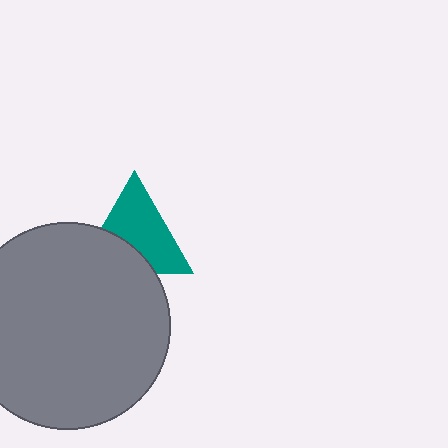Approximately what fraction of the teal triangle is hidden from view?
Roughly 35% of the teal triangle is hidden behind the gray circle.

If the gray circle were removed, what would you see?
You would see the complete teal triangle.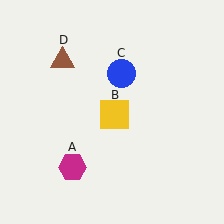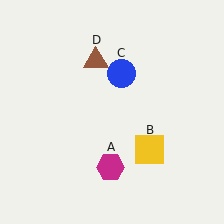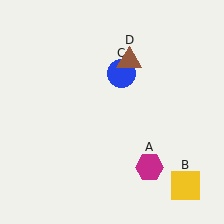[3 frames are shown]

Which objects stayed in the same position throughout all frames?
Blue circle (object C) remained stationary.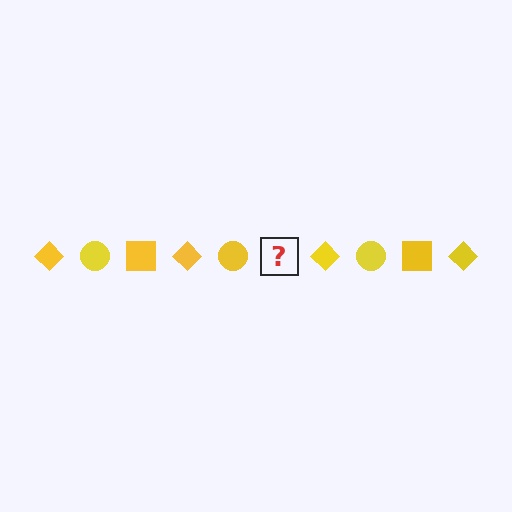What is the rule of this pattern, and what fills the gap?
The rule is that the pattern cycles through diamond, circle, square shapes in yellow. The gap should be filled with a yellow square.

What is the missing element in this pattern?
The missing element is a yellow square.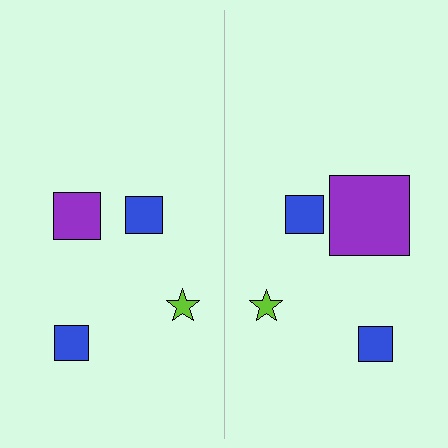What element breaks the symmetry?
The purple square on the right side has a different size than its mirror counterpart.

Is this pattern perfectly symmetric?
No, the pattern is not perfectly symmetric. The purple square on the right side has a different size than its mirror counterpart.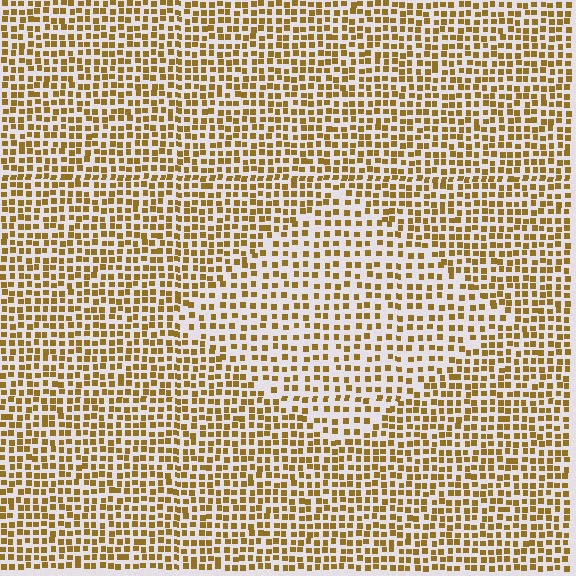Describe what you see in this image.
The image contains small brown elements arranged at two different densities. A diamond-shaped region is visible where the elements are less densely packed than the surrounding area.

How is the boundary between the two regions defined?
The boundary is defined by a change in element density (approximately 1.6x ratio). All elements are the same color, size, and shape.